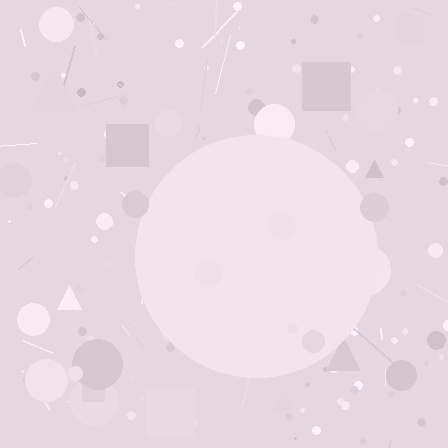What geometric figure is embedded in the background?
A circle is embedded in the background.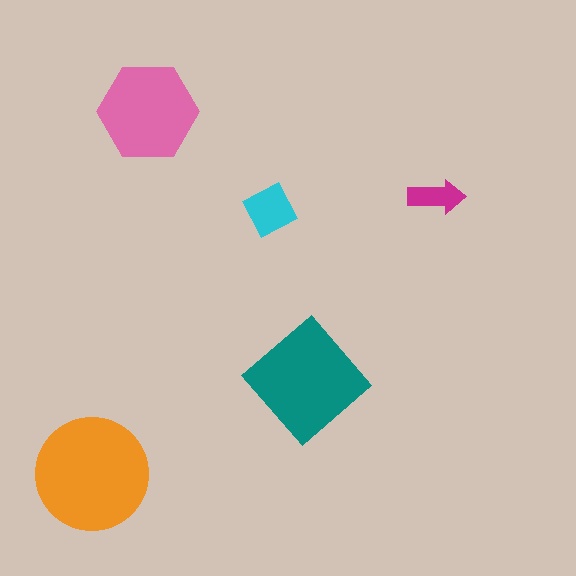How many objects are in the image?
There are 5 objects in the image.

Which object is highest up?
The pink hexagon is topmost.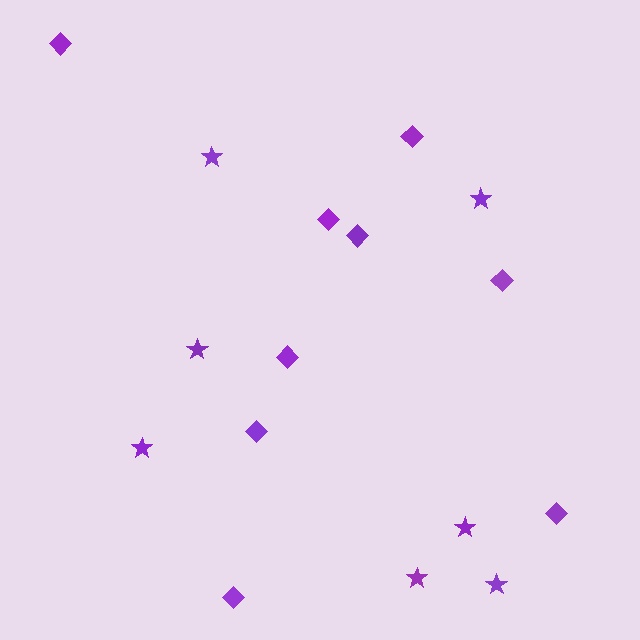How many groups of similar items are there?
There are 2 groups: one group of diamonds (9) and one group of stars (7).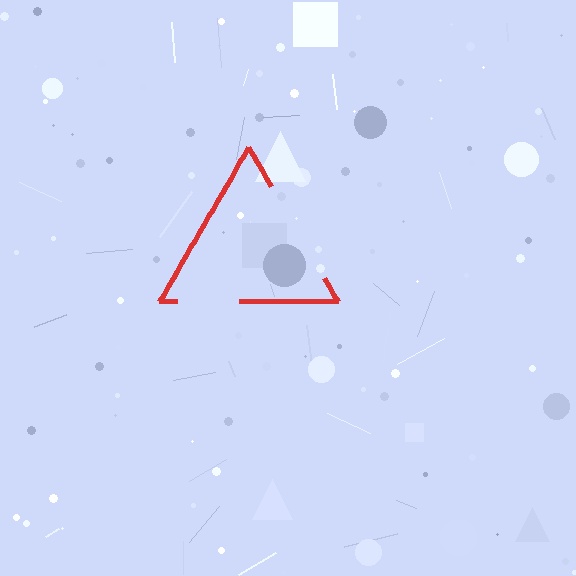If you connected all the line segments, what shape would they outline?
They would outline a triangle.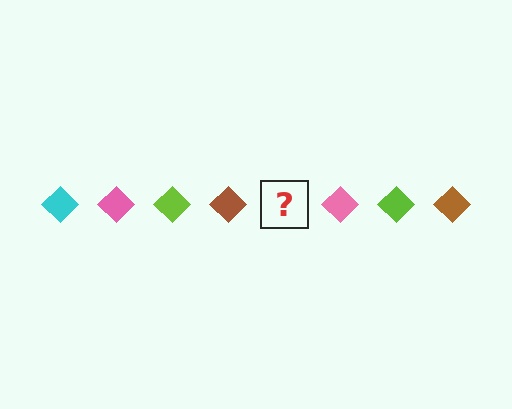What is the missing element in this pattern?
The missing element is a cyan diamond.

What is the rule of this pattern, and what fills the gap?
The rule is that the pattern cycles through cyan, pink, lime, brown diamonds. The gap should be filled with a cyan diamond.